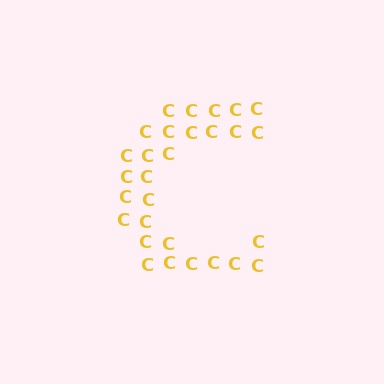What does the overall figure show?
The overall figure shows the letter C.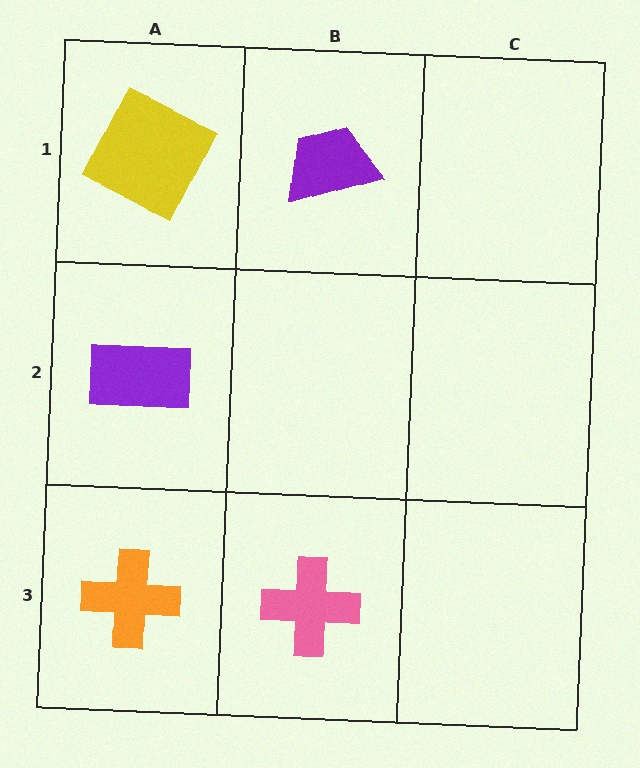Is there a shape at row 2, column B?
No, that cell is empty.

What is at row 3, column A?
An orange cross.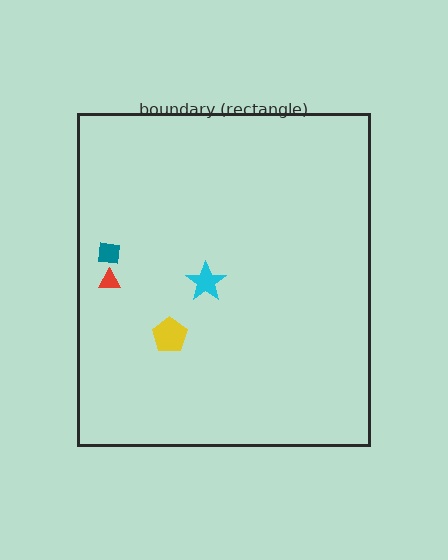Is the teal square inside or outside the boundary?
Inside.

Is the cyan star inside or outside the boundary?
Inside.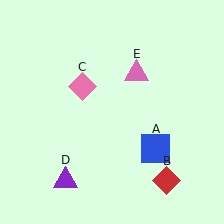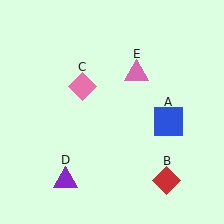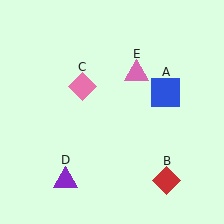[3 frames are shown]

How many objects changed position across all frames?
1 object changed position: blue square (object A).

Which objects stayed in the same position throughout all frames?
Red diamond (object B) and pink diamond (object C) and purple triangle (object D) and pink triangle (object E) remained stationary.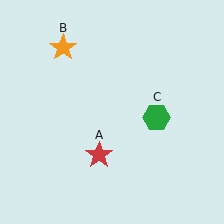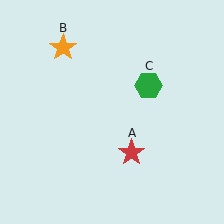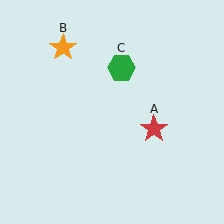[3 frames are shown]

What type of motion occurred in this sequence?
The red star (object A), green hexagon (object C) rotated counterclockwise around the center of the scene.